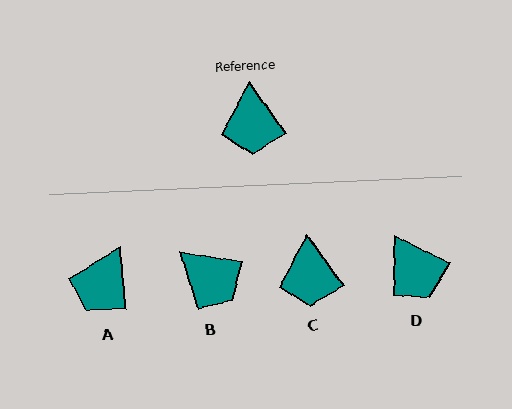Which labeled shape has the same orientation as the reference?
C.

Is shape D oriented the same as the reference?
No, it is off by about 27 degrees.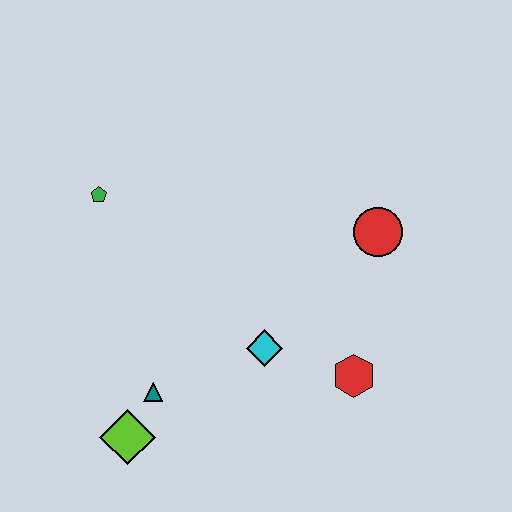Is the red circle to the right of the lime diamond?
Yes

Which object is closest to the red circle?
The red hexagon is closest to the red circle.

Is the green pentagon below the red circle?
No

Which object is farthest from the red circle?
The lime diamond is farthest from the red circle.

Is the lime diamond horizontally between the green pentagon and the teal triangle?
Yes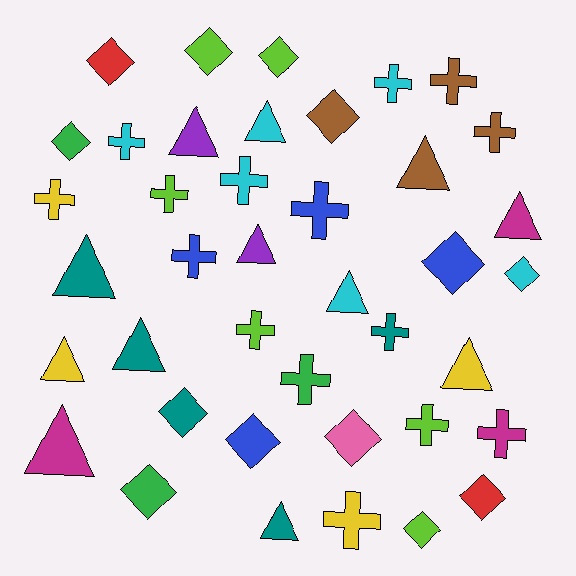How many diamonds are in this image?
There are 13 diamonds.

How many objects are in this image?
There are 40 objects.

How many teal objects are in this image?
There are 5 teal objects.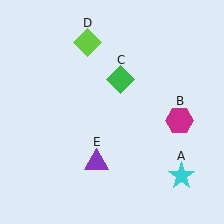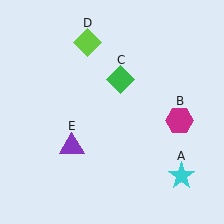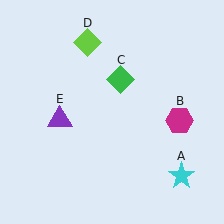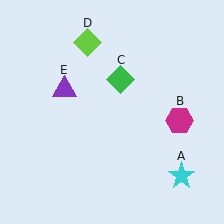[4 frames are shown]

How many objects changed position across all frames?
1 object changed position: purple triangle (object E).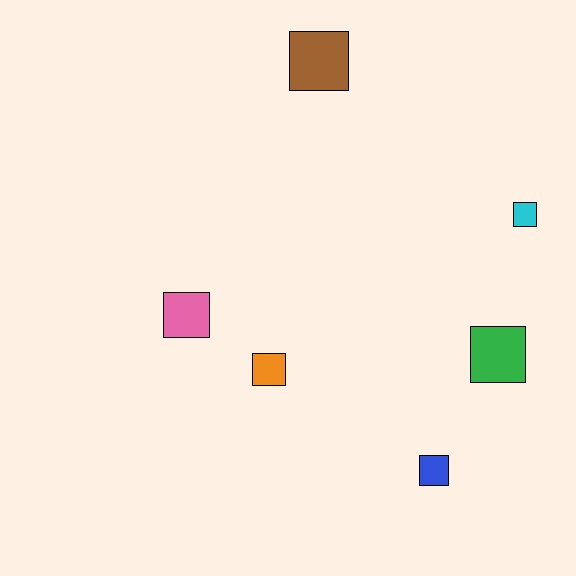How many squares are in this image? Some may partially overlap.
There are 6 squares.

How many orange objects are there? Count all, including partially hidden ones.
There is 1 orange object.